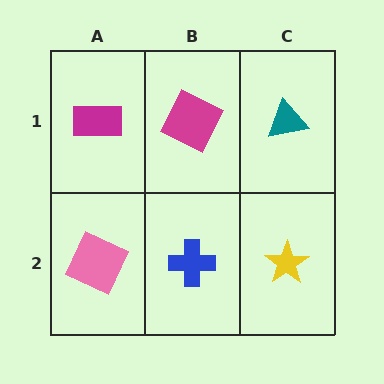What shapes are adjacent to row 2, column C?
A teal triangle (row 1, column C), a blue cross (row 2, column B).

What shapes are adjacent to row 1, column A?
A pink square (row 2, column A), a magenta square (row 1, column B).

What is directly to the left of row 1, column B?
A magenta rectangle.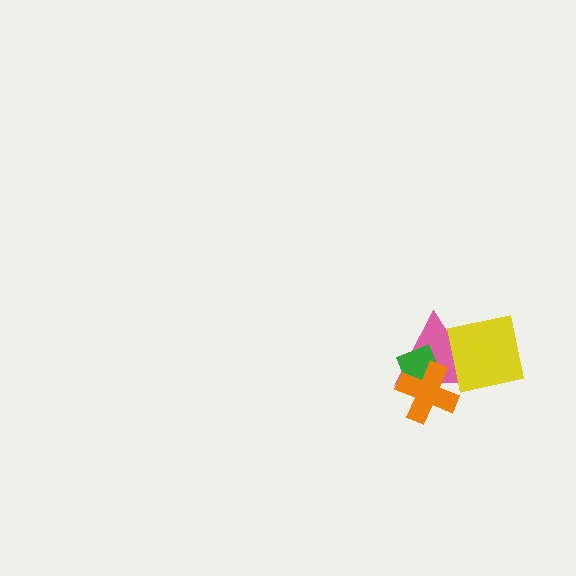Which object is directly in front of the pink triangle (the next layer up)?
The yellow square is directly in front of the pink triangle.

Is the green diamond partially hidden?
Yes, it is partially covered by another shape.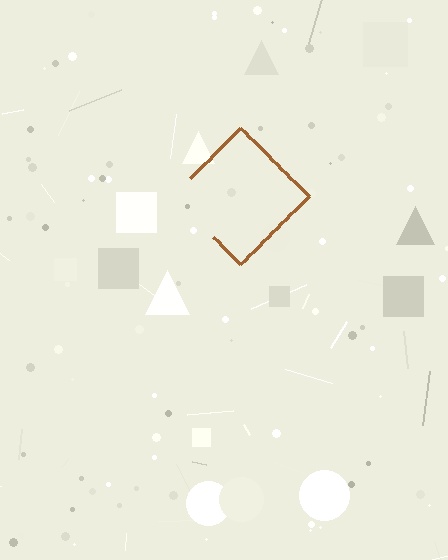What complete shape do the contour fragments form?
The contour fragments form a diamond.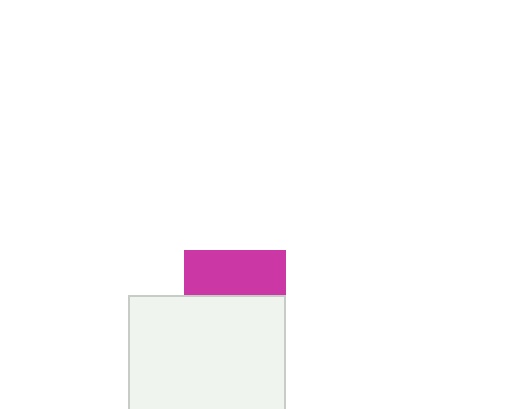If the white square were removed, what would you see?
You would see the complete magenta square.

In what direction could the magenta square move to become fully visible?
The magenta square could move up. That would shift it out from behind the white square entirely.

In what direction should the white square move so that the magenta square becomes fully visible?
The white square should move down. That is the shortest direction to clear the overlap and leave the magenta square fully visible.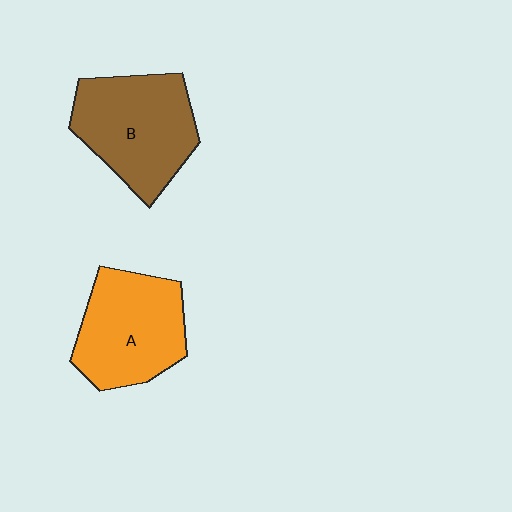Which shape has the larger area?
Shape B (brown).